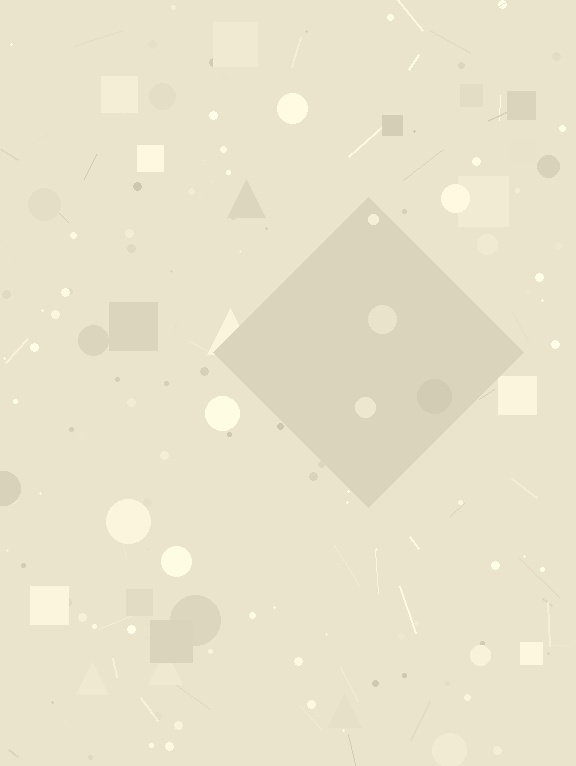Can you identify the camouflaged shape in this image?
The camouflaged shape is a diamond.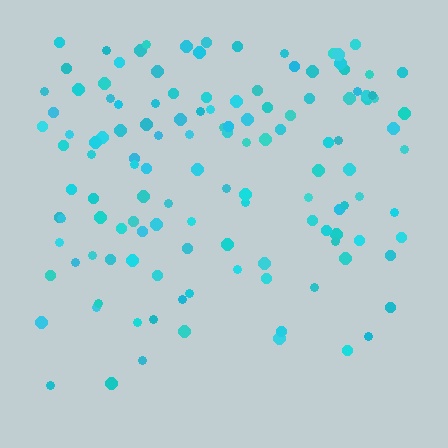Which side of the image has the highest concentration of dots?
The top.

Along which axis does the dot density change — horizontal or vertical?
Vertical.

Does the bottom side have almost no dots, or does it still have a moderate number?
Still a moderate number, just noticeably fewer than the top.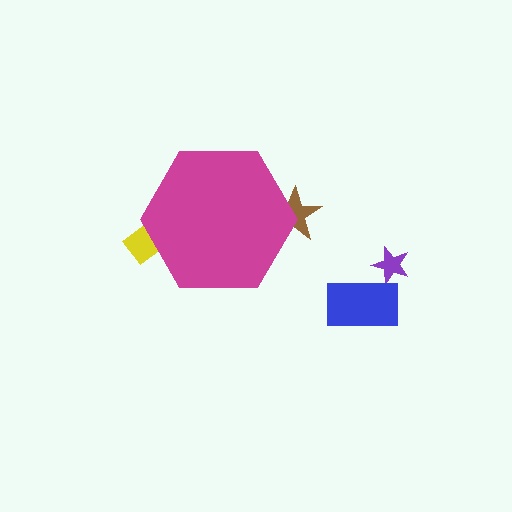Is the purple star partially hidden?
No, the purple star is fully visible.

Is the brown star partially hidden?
Yes, the brown star is partially hidden behind the magenta hexagon.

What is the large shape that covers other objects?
A magenta hexagon.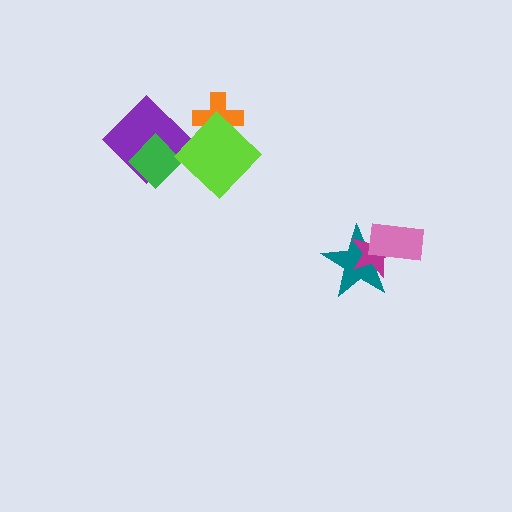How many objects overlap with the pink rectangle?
2 objects overlap with the pink rectangle.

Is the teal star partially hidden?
Yes, it is partially covered by another shape.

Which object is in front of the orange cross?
The lime diamond is in front of the orange cross.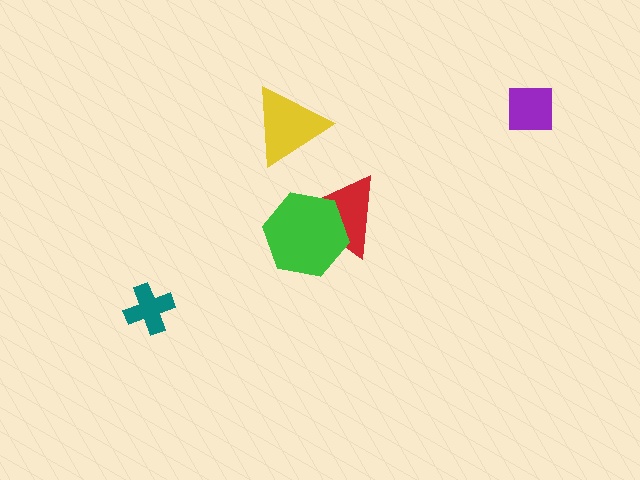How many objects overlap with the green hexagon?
1 object overlaps with the green hexagon.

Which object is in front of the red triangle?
The green hexagon is in front of the red triangle.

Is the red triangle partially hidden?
Yes, it is partially covered by another shape.